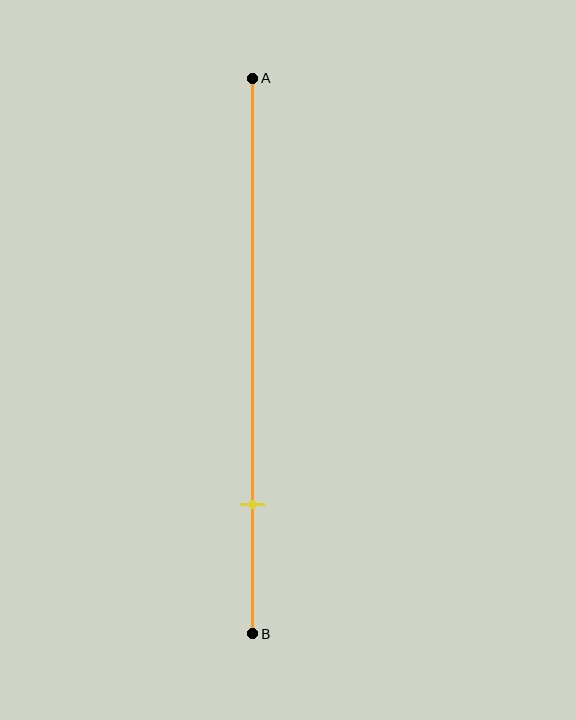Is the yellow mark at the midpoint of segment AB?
No, the mark is at about 75% from A, not at the 50% midpoint.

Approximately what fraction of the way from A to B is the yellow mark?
The yellow mark is approximately 75% of the way from A to B.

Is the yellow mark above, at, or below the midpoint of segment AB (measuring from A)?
The yellow mark is below the midpoint of segment AB.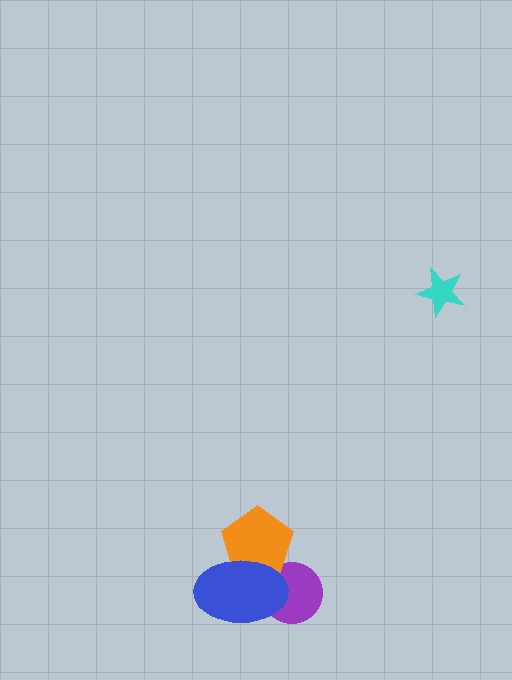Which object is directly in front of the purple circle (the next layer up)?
The orange pentagon is directly in front of the purple circle.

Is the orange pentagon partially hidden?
Yes, it is partially covered by another shape.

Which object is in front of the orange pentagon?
The blue ellipse is in front of the orange pentagon.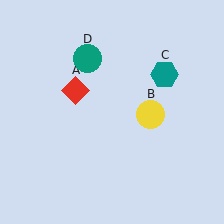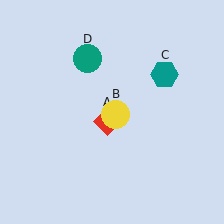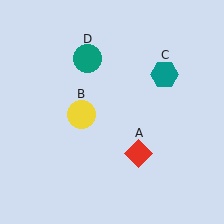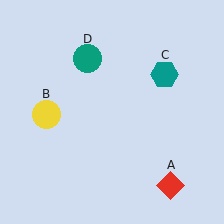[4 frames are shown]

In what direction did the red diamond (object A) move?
The red diamond (object A) moved down and to the right.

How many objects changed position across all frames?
2 objects changed position: red diamond (object A), yellow circle (object B).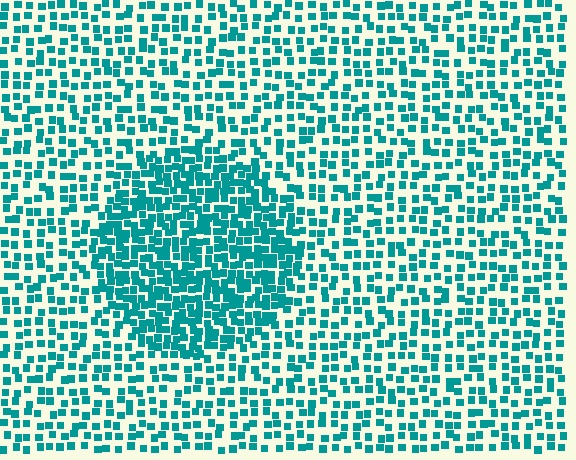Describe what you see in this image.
The image contains small teal elements arranged at two different densities. A circle-shaped region is visible where the elements are more densely packed than the surrounding area.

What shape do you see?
I see a circle.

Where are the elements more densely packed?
The elements are more densely packed inside the circle boundary.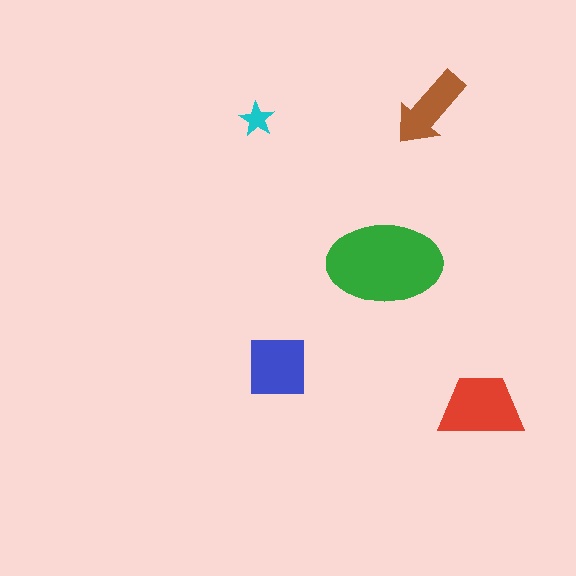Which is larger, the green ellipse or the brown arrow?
The green ellipse.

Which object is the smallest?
The cyan star.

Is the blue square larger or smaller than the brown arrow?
Larger.